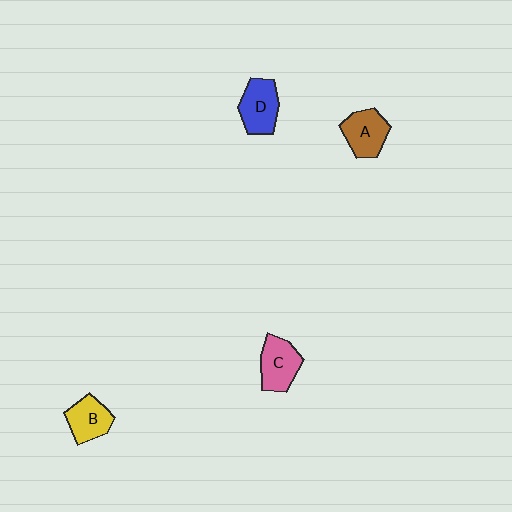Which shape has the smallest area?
Shape B (yellow).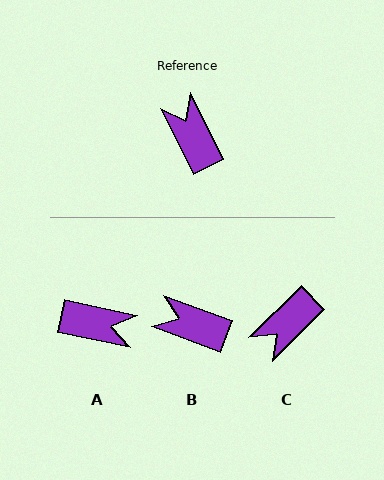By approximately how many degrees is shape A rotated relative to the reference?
Approximately 129 degrees clockwise.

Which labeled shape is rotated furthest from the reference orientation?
A, about 129 degrees away.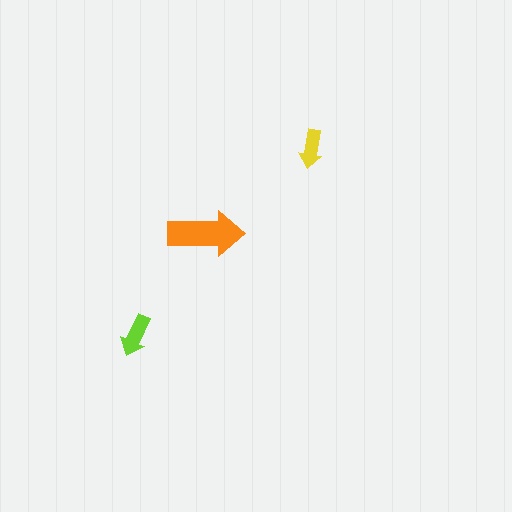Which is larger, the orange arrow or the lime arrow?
The orange one.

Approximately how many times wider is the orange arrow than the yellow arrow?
About 2 times wider.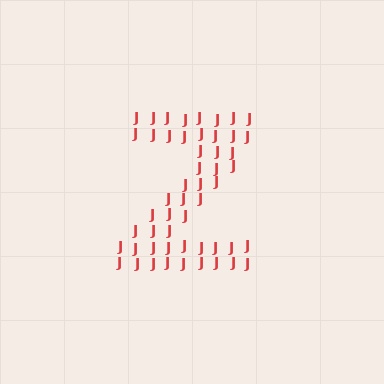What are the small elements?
The small elements are letter J's.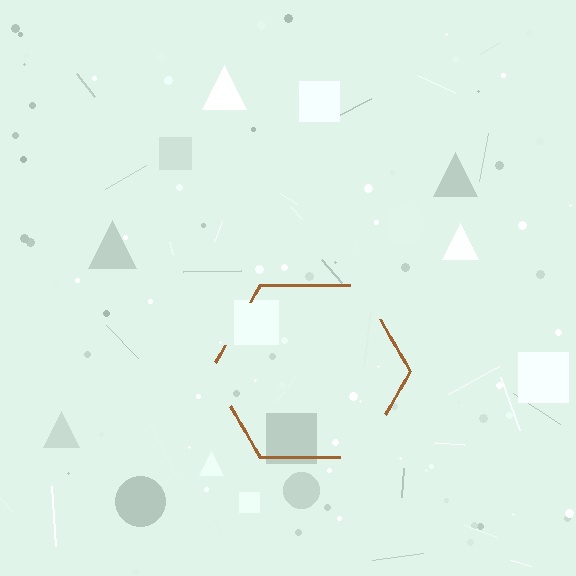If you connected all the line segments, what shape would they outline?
They would outline a hexagon.